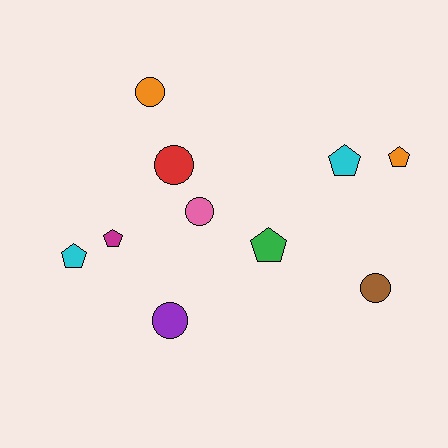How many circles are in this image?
There are 5 circles.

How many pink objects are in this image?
There is 1 pink object.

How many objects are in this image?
There are 10 objects.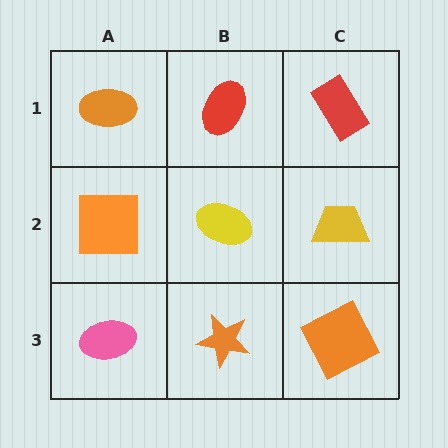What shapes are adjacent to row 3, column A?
An orange square (row 2, column A), an orange star (row 3, column B).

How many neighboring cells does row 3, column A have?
2.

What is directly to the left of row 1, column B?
An orange ellipse.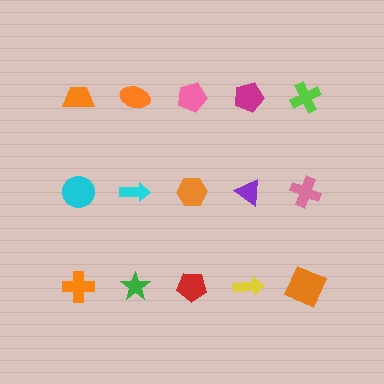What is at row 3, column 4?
A yellow arrow.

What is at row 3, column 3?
A red pentagon.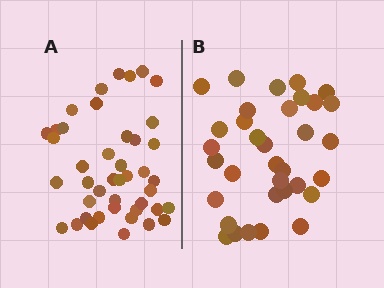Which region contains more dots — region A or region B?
Region A (the left region) has more dots.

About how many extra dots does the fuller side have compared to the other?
Region A has roughly 8 or so more dots than region B.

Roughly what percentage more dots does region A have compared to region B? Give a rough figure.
About 25% more.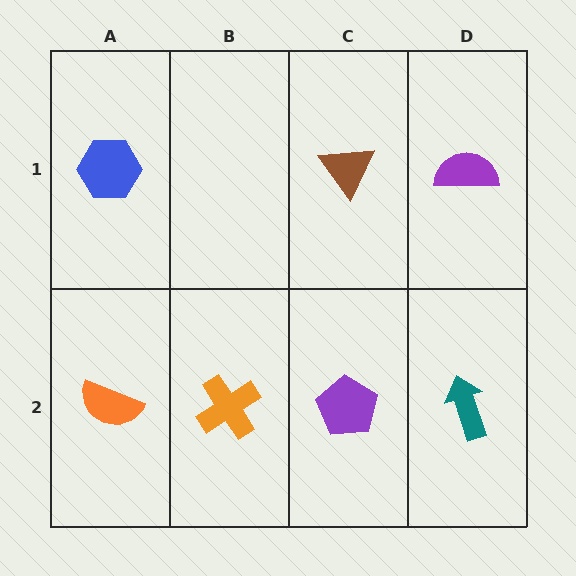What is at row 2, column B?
An orange cross.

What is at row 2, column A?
An orange semicircle.